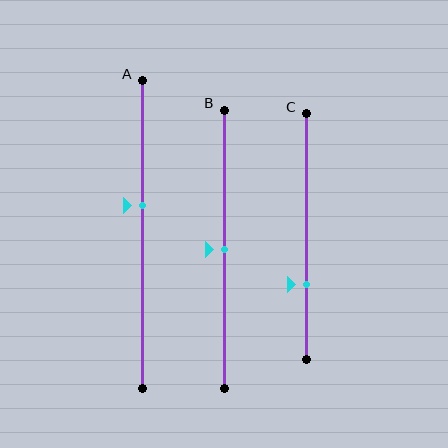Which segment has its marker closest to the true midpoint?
Segment B has its marker closest to the true midpoint.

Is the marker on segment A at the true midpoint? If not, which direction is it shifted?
No, the marker on segment A is shifted upward by about 9% of the segment length.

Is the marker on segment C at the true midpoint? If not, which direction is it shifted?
No, the marker on segment C is shifted downward by about 19% of the segment length.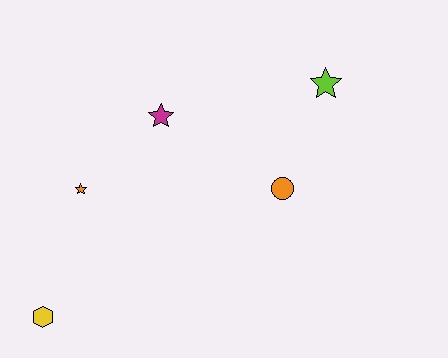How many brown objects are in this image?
There are no brown objects.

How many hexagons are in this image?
There is 1 hexagon.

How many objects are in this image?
There are 5 objects.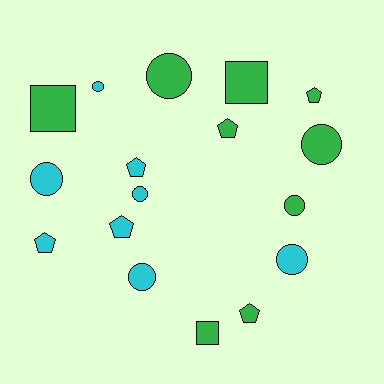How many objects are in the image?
There are 17 objects.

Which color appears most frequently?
Green, with 9 objects.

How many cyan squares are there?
There are no cyan squares.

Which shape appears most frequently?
Circle, with 8 objects.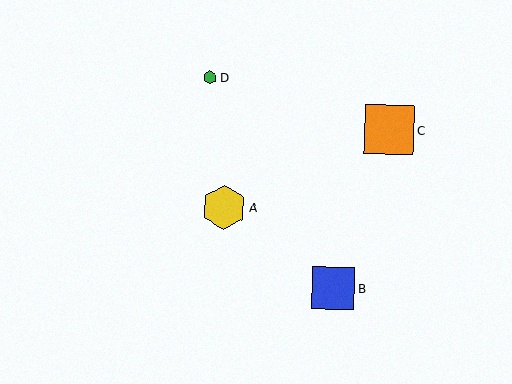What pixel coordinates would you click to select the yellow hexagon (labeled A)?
Click at (224, 207) to select the yellow hexagon A.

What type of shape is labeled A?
Shape A is a yellow hexagon.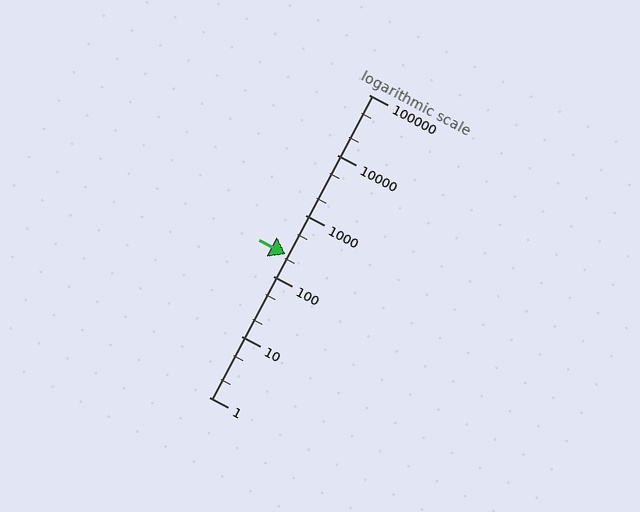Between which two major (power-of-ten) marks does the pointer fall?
The pointer is between 100 and 1000.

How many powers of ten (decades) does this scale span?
The scale spans 5 decades, from 1 to 100000.